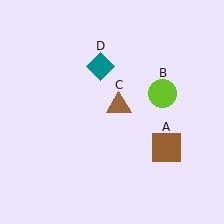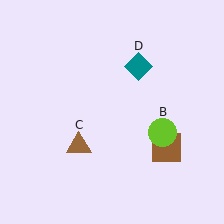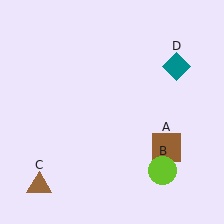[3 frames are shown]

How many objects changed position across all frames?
3 objects changed position: lime circle (object B), brown triangle (object C), teal diamond (object D).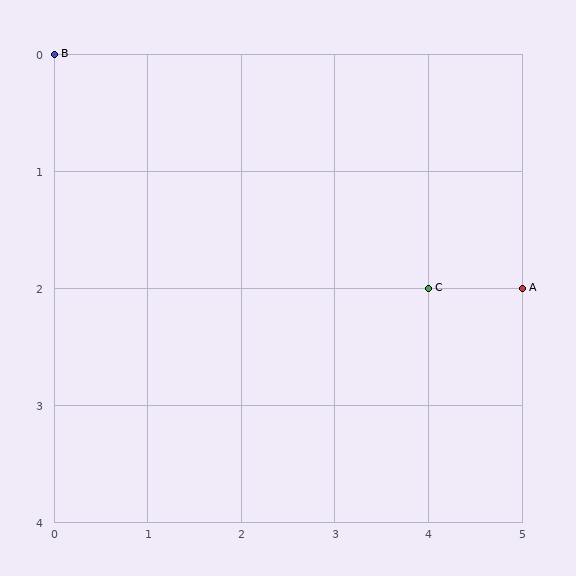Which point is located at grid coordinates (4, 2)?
Point C is at (4, 2).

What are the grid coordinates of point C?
Point C is at grid coordinates (4, 2).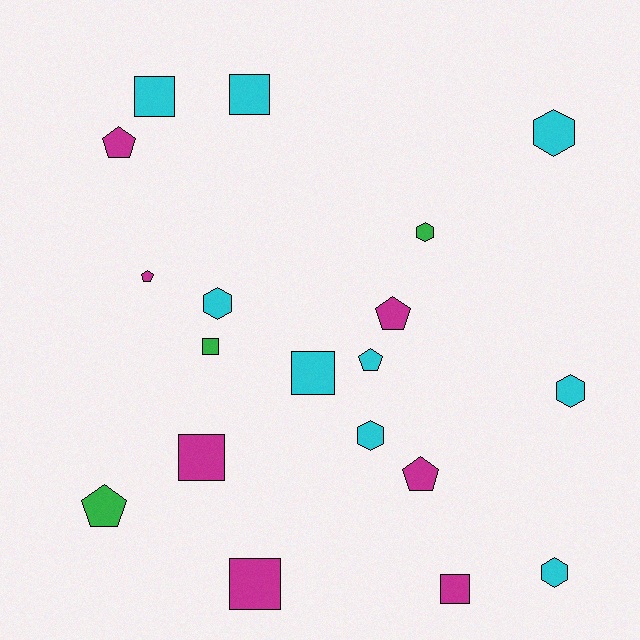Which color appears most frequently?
Cyan, with 9 objects.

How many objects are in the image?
There are 19 objects.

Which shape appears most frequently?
Square, with 7 objects.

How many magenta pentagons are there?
There are 4 magenta pentagons.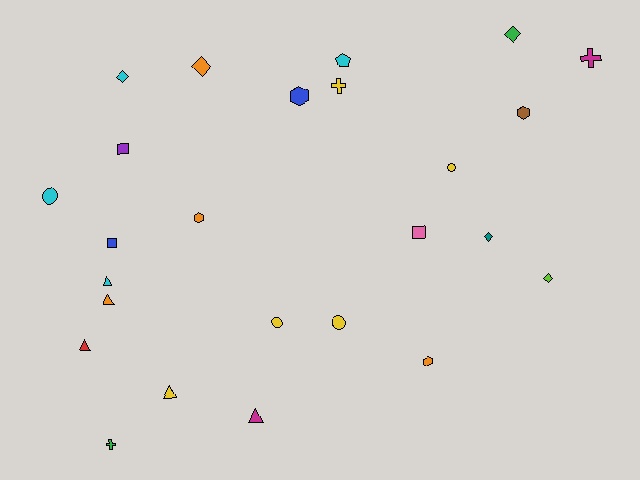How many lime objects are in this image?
There is 1 lime object.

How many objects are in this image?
There are 25 objects.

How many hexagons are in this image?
There are 4 hexagons.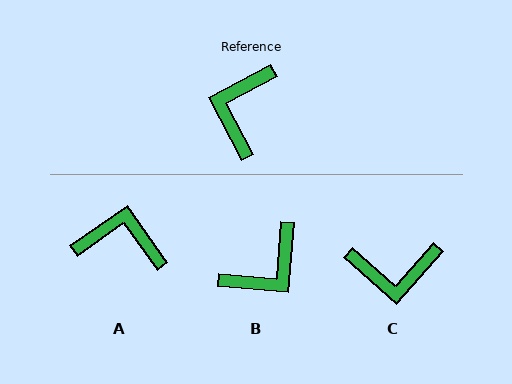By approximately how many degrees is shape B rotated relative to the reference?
Approximately 148 degrees counter-clockwise.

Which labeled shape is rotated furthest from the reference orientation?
B, about 148 degrees away.